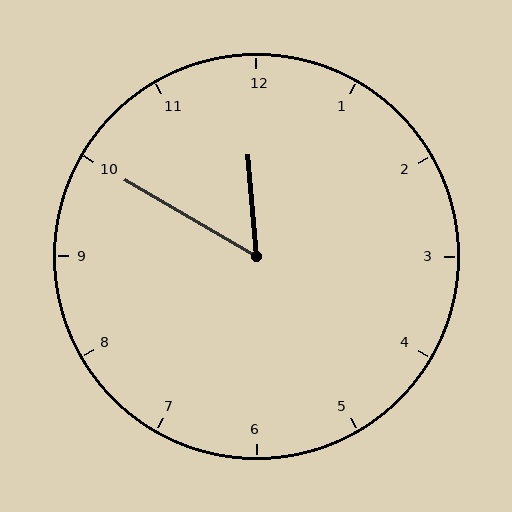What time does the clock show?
11:50.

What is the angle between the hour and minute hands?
Approximately 55 degrees.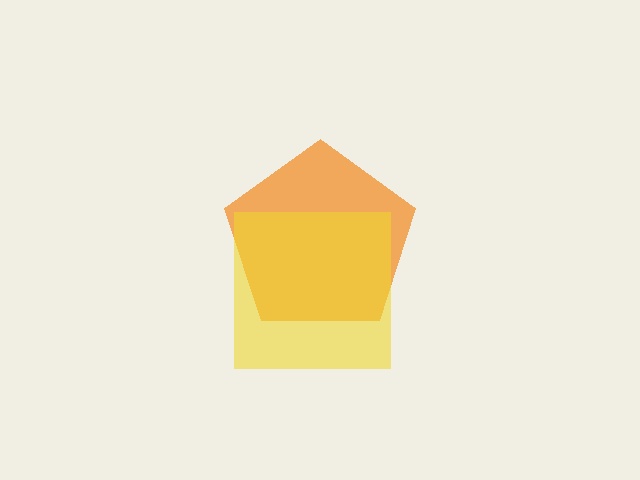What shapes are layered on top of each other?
The layered shapes are: an orange pentagon, a yellow square.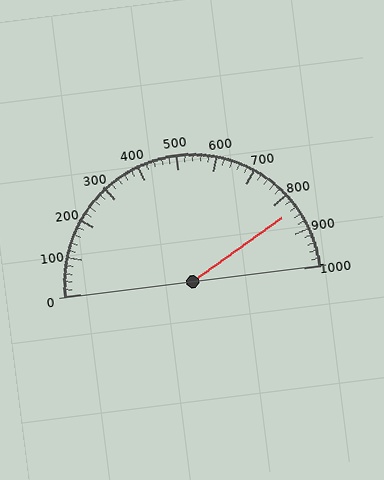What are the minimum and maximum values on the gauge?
The gauge ranges from 0 to 1000.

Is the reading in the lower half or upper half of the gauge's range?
The reading is in the upper half of the range (0 to 1000).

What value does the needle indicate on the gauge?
The needle indicates approximately 840.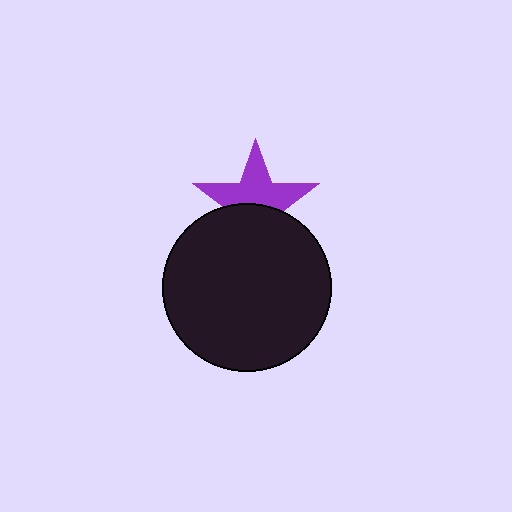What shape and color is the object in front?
The object in front is a black circle.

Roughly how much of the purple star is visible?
About half of it is visible (roughly 55%).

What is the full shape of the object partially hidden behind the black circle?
The partially hidden object is a purple star.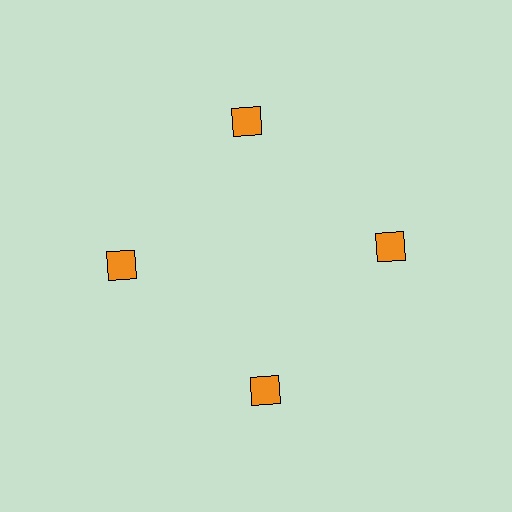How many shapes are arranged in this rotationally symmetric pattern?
There are 4 shapes, arranged in 4 groups of 1.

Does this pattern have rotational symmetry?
Yes, this pattern has 4-fold rotational symmetry. It looks the same after rotating 90 degrees around the center.